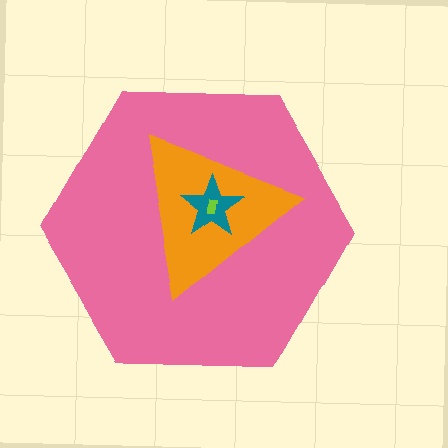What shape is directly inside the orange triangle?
The teal star.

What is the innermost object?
The lime rectangle.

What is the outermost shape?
The pink hexagon.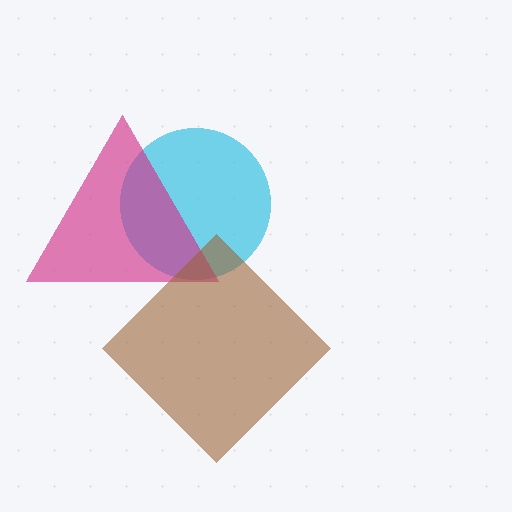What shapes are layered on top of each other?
The layered shapes are: a cyan circle, a magenta triangle, a brown diamond.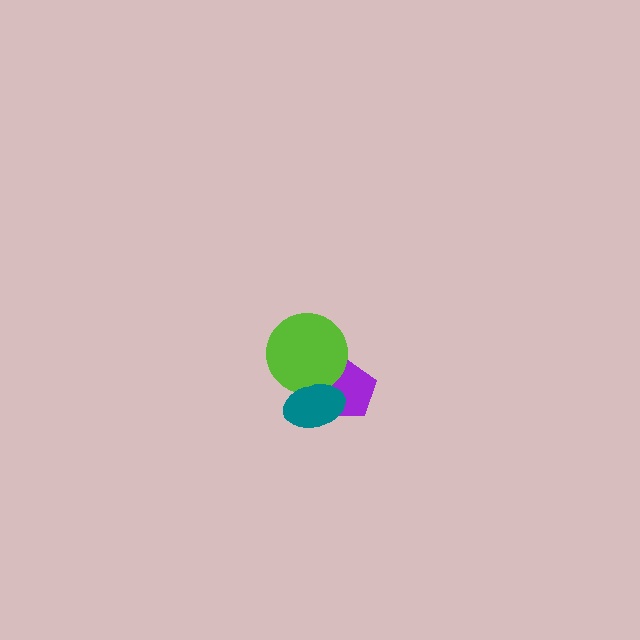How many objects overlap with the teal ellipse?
2 objects overlap with the teal ellipse.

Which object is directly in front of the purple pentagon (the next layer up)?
The lime circle is directly in front of the purple pentagon.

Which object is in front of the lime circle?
The teal ellipse is in front of the lime circle.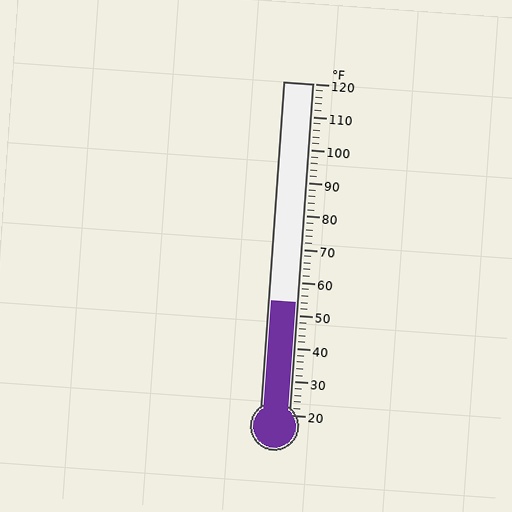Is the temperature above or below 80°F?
The temperature is below 80°F.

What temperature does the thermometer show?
The thermometer shows approximately 54°F.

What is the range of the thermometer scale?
The thermometer scale ranges from 20°F to 120°F.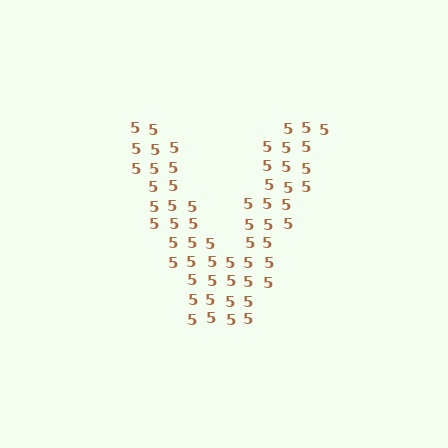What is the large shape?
The large shape is the letter V.